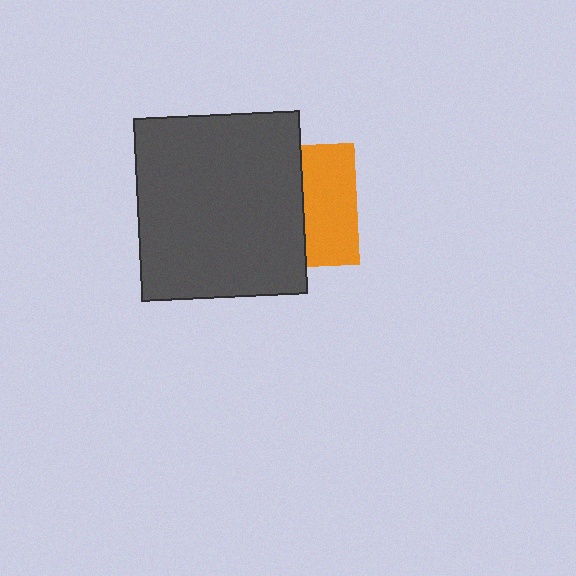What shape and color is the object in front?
The object in front is a dark gray rectangle.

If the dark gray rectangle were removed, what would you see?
You would see the complete orange square.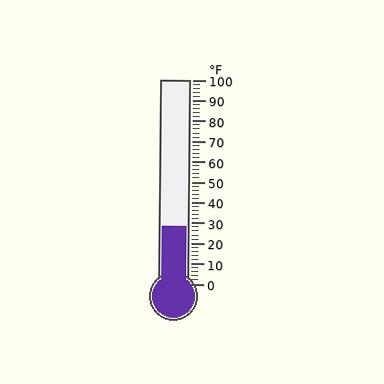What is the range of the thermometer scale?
The thermometer scale ranges from 0°F to 100°F.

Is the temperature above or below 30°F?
The temperature is below 30°F.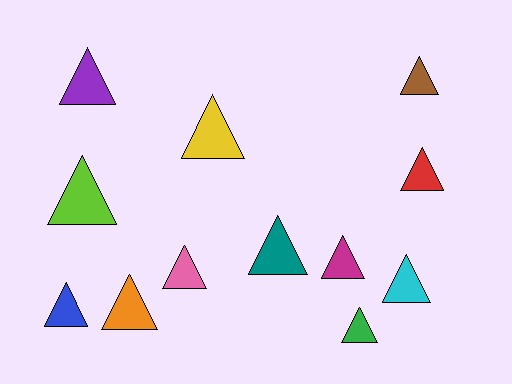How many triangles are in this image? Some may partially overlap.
There are 12 triangles.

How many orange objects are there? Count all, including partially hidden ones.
There is 1 orange object.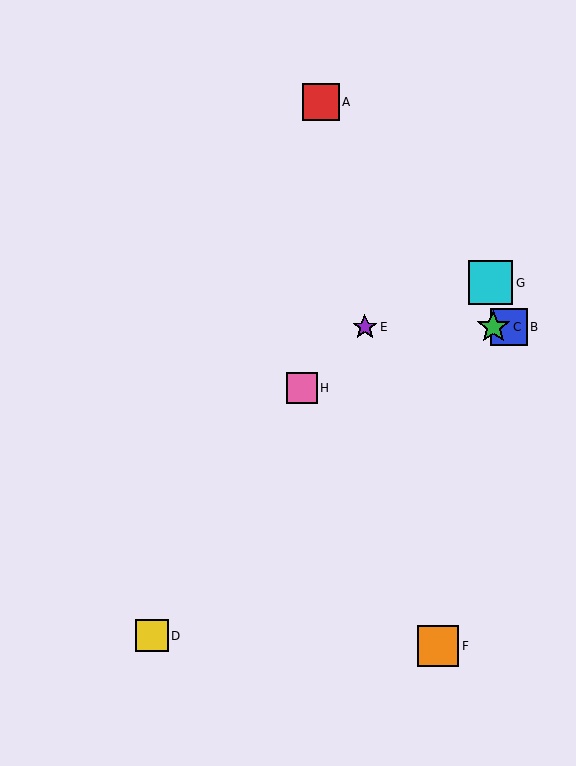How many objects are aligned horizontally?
3 objects (B, C, E) are aligned horizontally.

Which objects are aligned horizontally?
Objects B, C, E are aligned horizontally.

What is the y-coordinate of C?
Object C is at y≈327.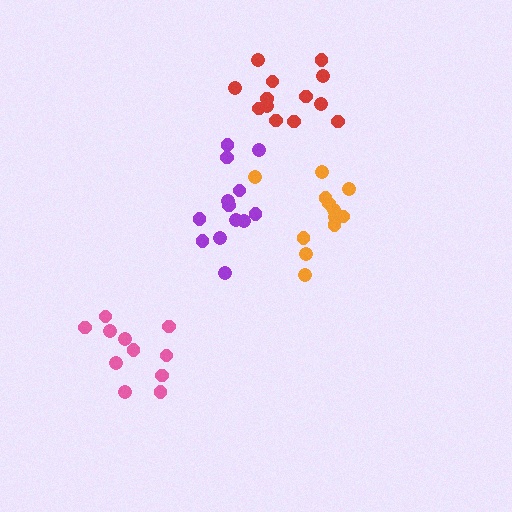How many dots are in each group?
Group 1: 12 dots, Group 2: 13 dots, Group 3: 13 dots, Group 4: 11 dots (49 total).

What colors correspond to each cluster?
The clusters are colored: orange, red, purple, pink.